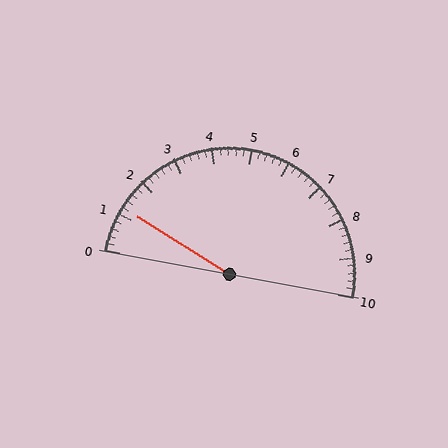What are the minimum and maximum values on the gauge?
The gauge ranges from 0 to 10.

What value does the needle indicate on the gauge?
The needle indicates approximately 1.2.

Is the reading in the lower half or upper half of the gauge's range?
The reading is in the lower half of the range (0 to 10).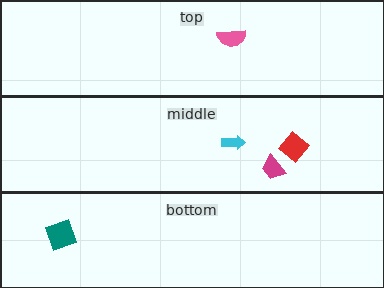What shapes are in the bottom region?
The teal square.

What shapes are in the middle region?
The cyan arrow, the magenta trapezoid, the red diamond.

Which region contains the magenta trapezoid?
The middle region.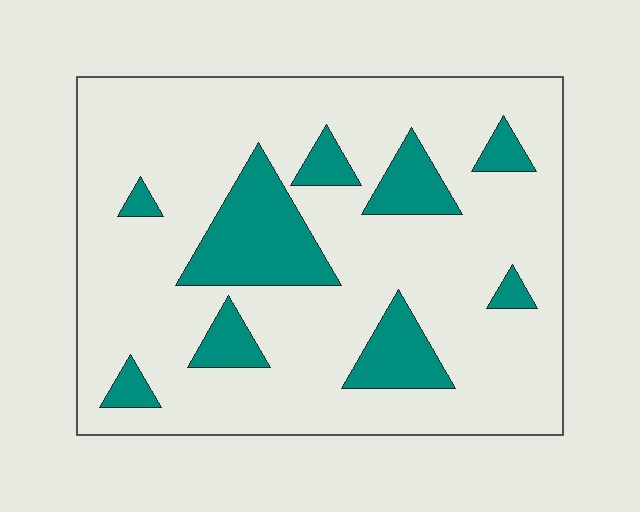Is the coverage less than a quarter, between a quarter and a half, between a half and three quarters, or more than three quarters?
Less than a quarter.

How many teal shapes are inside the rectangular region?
9.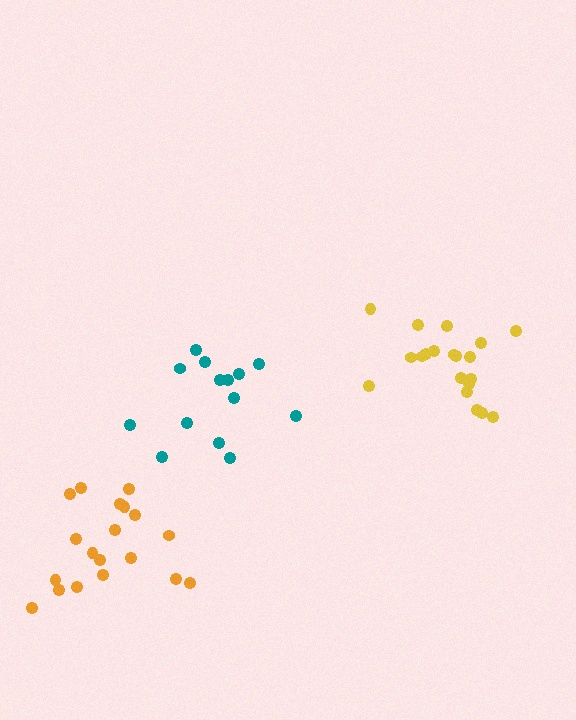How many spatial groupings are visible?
There are 3 spatial groupings.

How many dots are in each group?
Group 1: 14 dots, Group 2: 20 dots, Group 3: 19 dots (53 total).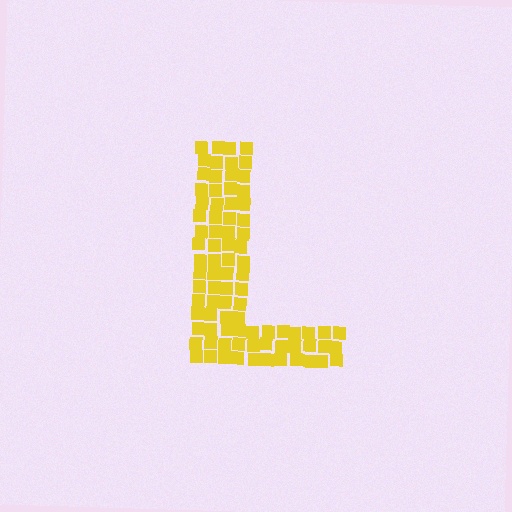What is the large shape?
The large shape is the letter L.